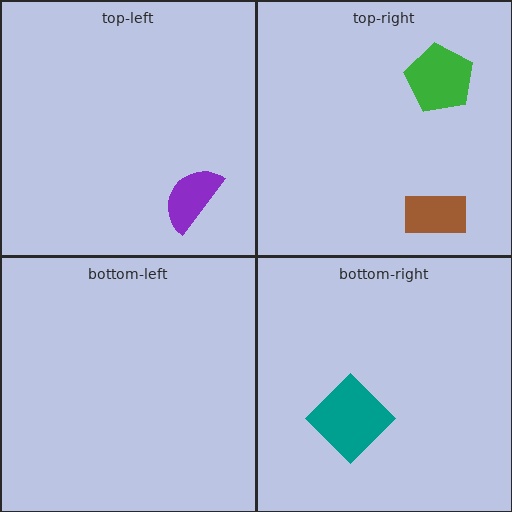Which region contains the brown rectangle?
The top-right region.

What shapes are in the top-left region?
The purple semicircle.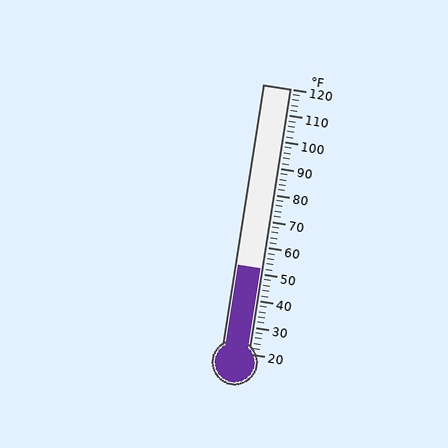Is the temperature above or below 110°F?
The temperature is below 110°F.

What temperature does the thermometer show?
The thermometer shows approximately 52°F.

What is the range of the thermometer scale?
The thermometer scale ranges from 20°F to 120°F.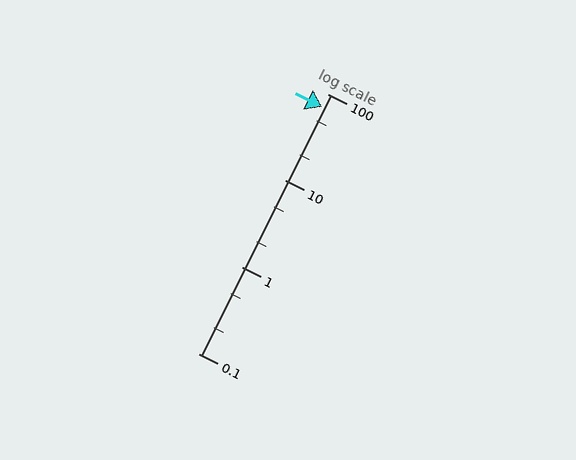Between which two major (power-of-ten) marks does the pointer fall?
The pointer is between 10 and 100.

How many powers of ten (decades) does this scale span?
The scale spans 3 decades, from 0.1 to 100.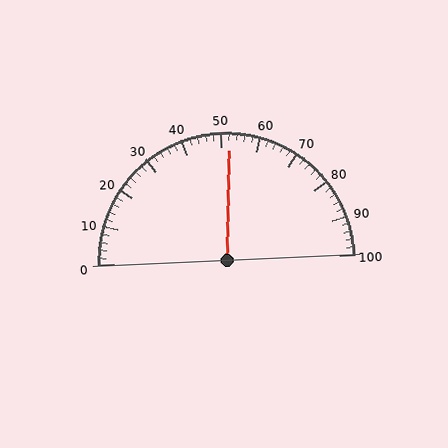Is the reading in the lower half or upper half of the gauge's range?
The reading is in the upper half of the range (0 to 100).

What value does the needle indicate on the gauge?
The needle indicates approximately 52.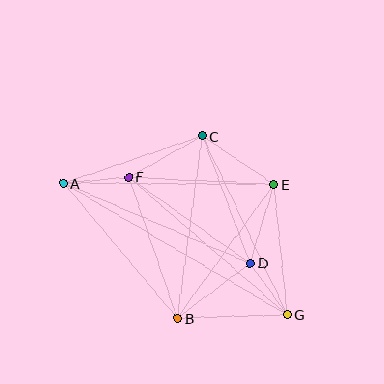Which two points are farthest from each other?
Points A and G are farthest from each other.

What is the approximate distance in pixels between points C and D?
The distance between C and D is approximately 136 pixels.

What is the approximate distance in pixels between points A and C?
The distance between A and C is approximately 146 pixels.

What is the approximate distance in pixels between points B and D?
The distance between B and D is approximately 91 pixels.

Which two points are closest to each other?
Points D and G are closest to each other.